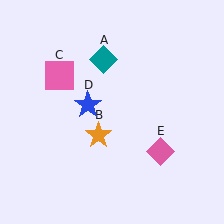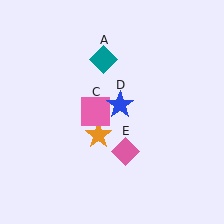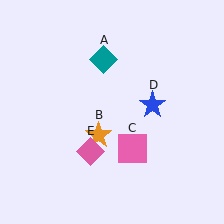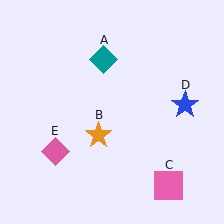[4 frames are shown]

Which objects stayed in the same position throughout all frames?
Teal diamond (object A) and orange star (object B) remained stationary.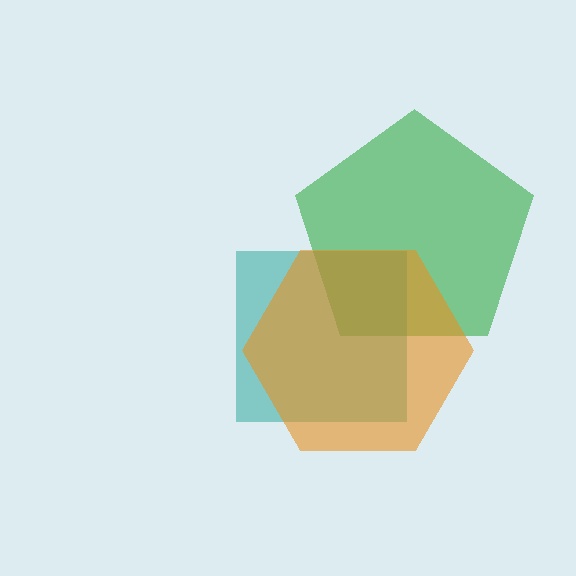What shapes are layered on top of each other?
The layered shapes are: a green pentagon, a teal square, an orange hexagon.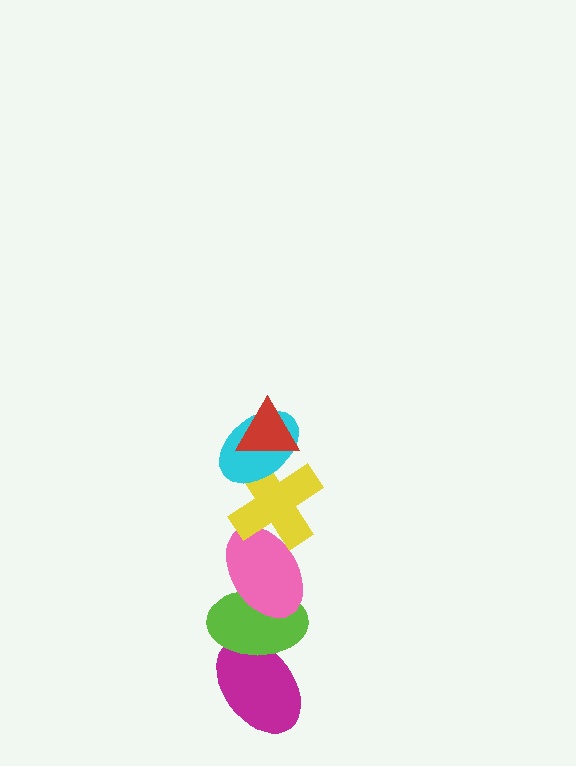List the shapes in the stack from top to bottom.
From top to bottom: the red triangle, the cyan ellipse, the yellow cross, the pink ellipse, the lime ellipse, the magenta ellipse.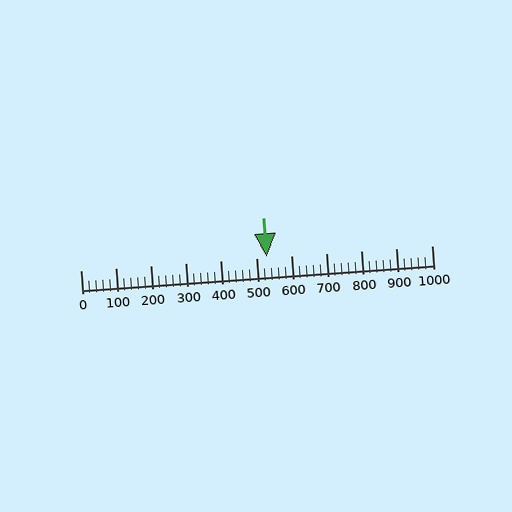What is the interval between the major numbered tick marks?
The major tick marks are spaced 100 units apart.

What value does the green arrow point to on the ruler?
The green arrow points to approximately 529.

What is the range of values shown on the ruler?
The ruler shows values from 0 to 1000.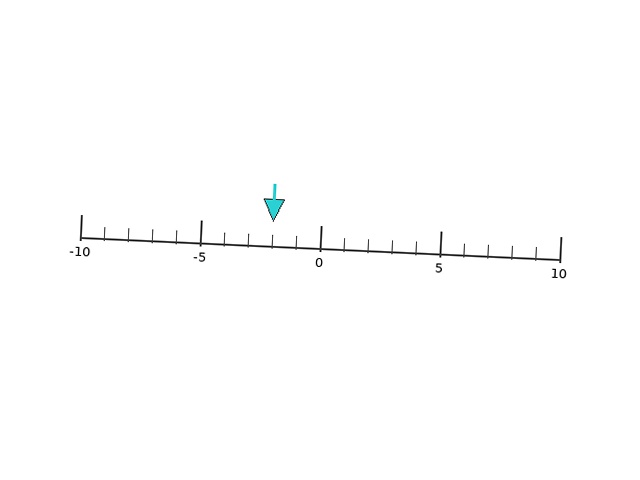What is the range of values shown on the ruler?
The ruler shows values from -10 to 10.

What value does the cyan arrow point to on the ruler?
The cyan arrow points to approximately -2.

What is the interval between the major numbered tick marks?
The major tick marks are spaced 5 units apart.